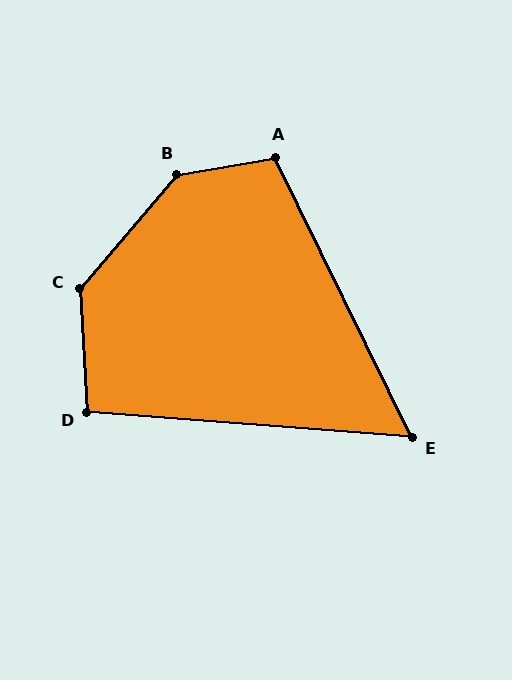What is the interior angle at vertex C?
Approximately 136 degrees (obtuse).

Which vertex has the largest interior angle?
B, at approximately 140 degrees.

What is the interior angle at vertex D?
Approximately 98 degrees (obtuse).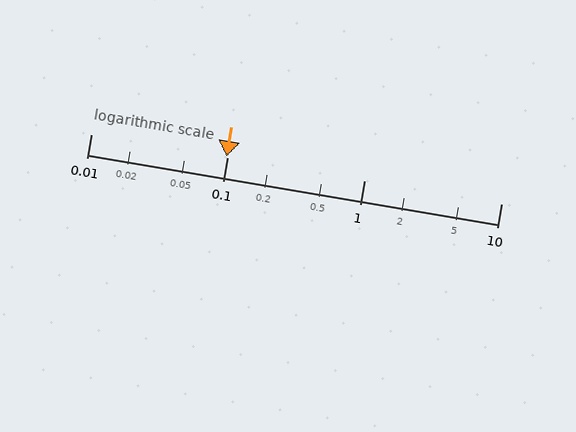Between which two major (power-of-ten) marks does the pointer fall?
The pointer is between 0.01 and 0.1.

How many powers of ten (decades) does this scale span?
The scale spans 3 decades, from 0.01 to 10.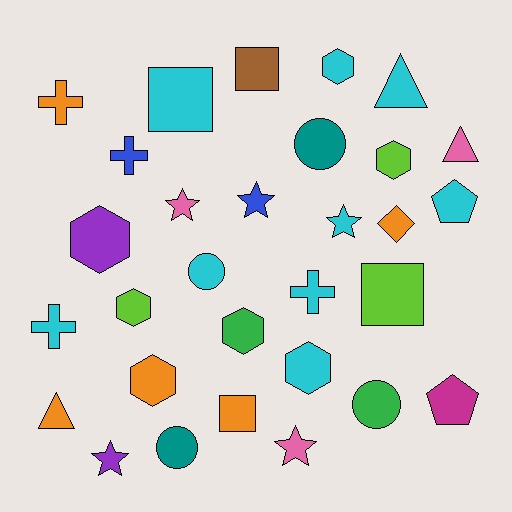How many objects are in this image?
There are 30 objects.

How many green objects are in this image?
There are 2 green objects.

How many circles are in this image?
There are 4 circles.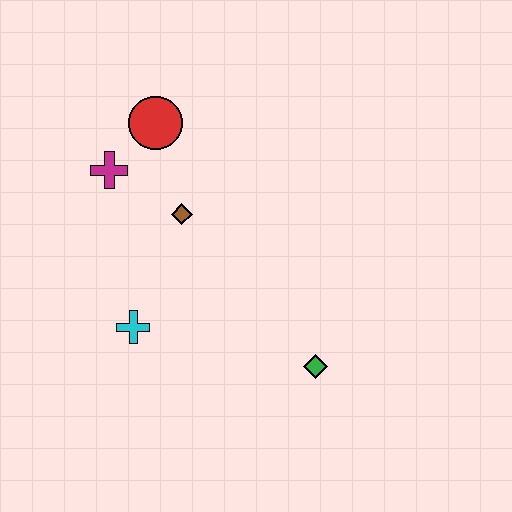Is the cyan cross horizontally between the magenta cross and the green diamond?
Yes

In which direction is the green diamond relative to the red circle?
The green diamond is below the red circle.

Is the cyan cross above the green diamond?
Yes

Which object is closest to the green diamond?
The cyan cross is closest to the green diamond.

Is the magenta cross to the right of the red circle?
No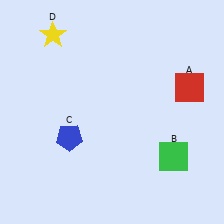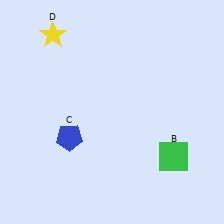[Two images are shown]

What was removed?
The red square (A) was removed in Image 2.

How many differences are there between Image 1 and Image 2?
There is 1 difference between the two images.